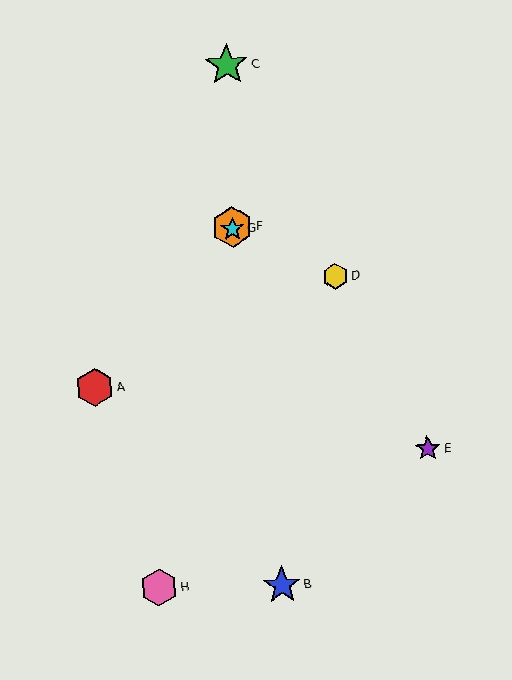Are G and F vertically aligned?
Yes, both are at x≈232.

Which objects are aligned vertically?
Objects C, F, G are aligned vertically.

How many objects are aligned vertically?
3 objects (C, F, G) are aligned vertically.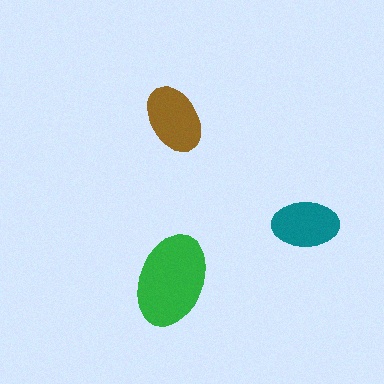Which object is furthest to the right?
The teal ellipse is rightmost.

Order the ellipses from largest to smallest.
the green one, the brown one, the teal one.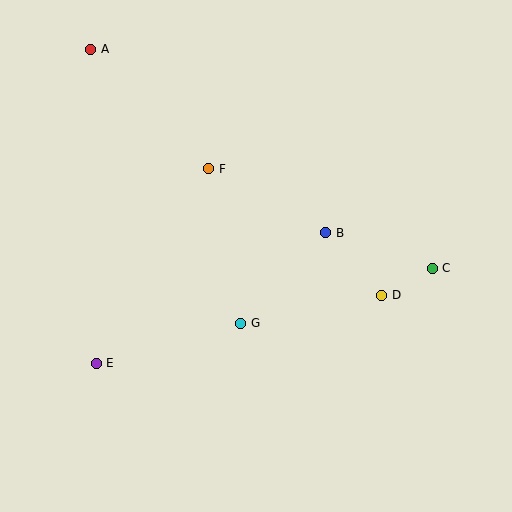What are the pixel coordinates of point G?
Point G is at (241, 323).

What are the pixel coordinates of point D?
Point D is at (382, 295).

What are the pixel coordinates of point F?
Point F is at (209, 169).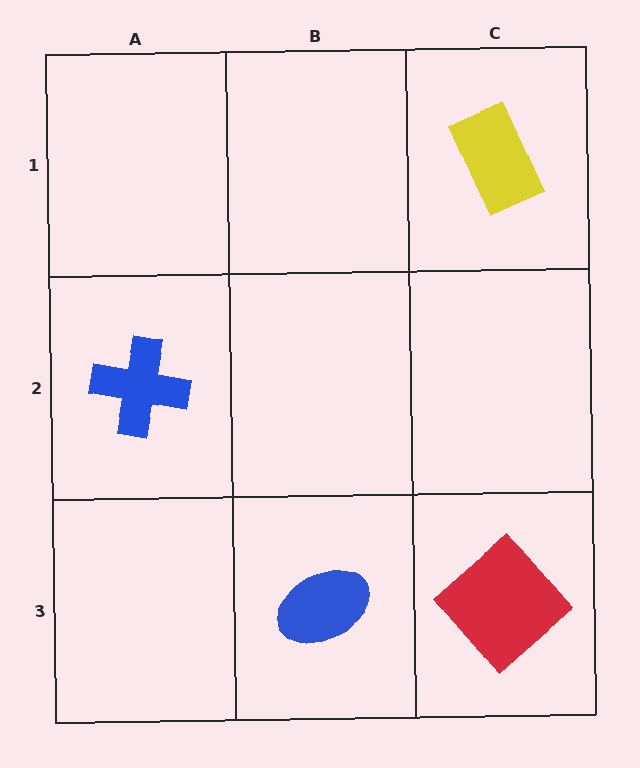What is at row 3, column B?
A blue ellipse.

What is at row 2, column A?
A blue cross.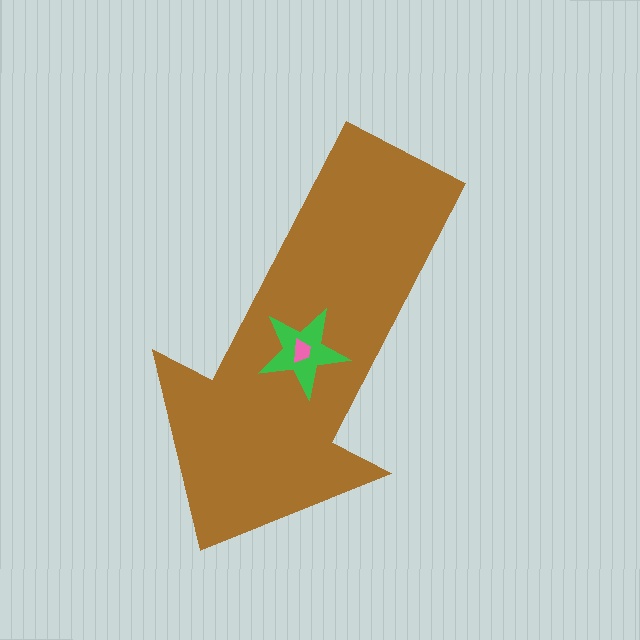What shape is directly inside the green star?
The pink trapezoid.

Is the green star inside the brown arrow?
Yes.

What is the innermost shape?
The pink trapezoid.